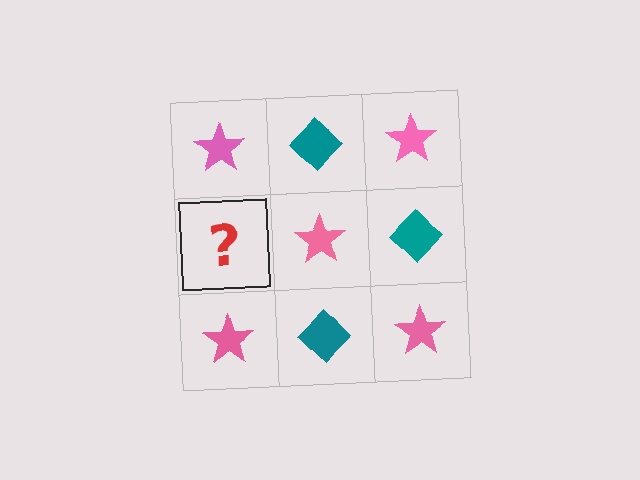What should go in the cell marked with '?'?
The missing cell should contain a teal diamond.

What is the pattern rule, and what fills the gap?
The rule is that it alternates pink star and teal diamond in a checkerboard pattern. The gap should be filled with a teal diamond.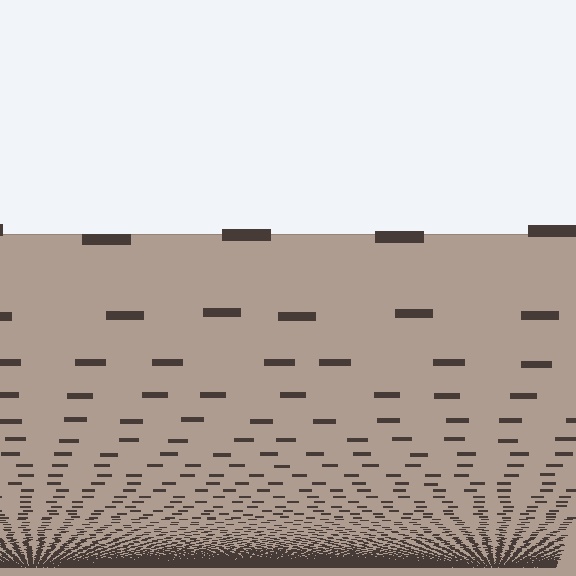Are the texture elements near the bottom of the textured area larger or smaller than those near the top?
Smaller. The gradient is inverted — elements near the bottom are smaller and denser.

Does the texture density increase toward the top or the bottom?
Density increases toward the bottom.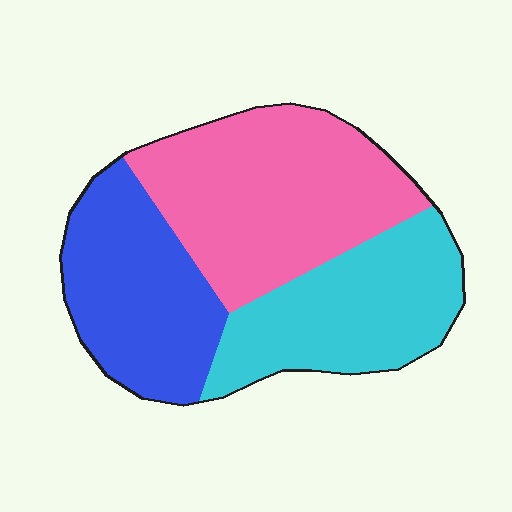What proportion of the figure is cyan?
Cyan takes up about one third (1/3) of the figure.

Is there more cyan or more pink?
Pink.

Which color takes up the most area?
Pink, at roughly 40%.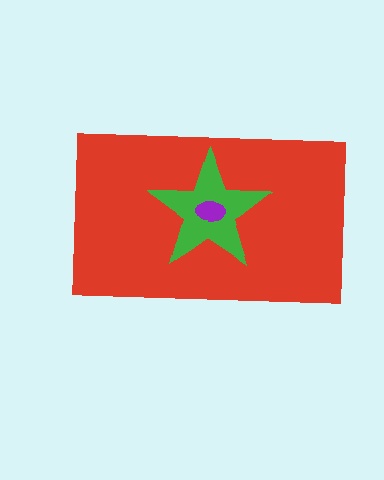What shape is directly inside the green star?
The purple ellipse.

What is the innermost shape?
The purple ellipse.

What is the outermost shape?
The red rectangle.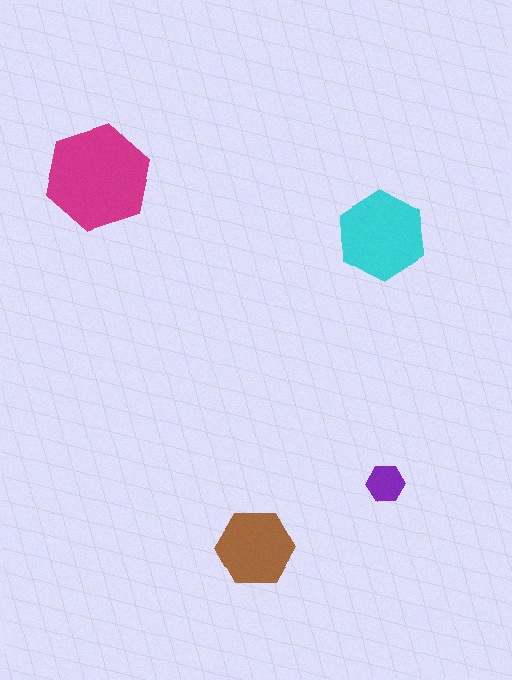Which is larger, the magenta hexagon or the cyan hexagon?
The magenta one.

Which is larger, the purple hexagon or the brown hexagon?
The brown one.